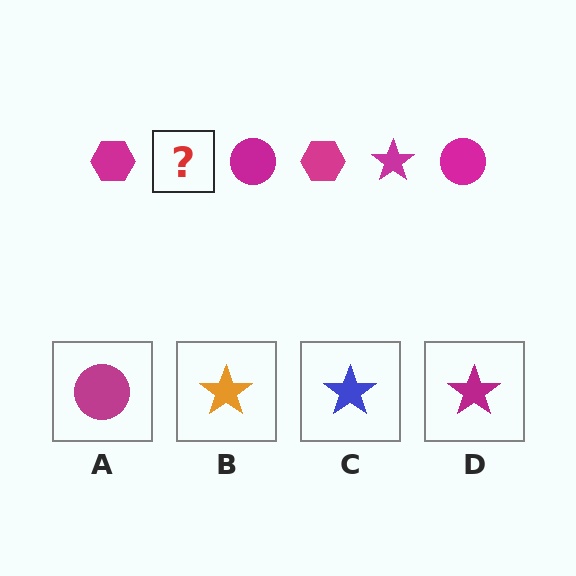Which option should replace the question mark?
Option D.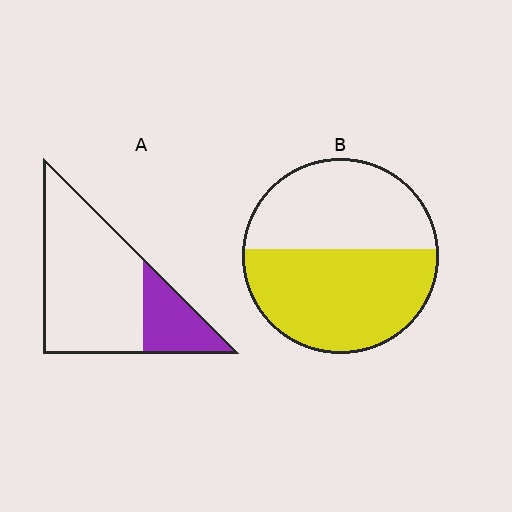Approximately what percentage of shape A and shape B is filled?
A is approximately 25% and B is approximately 55%.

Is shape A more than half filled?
No.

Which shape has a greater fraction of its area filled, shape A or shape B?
Shape B.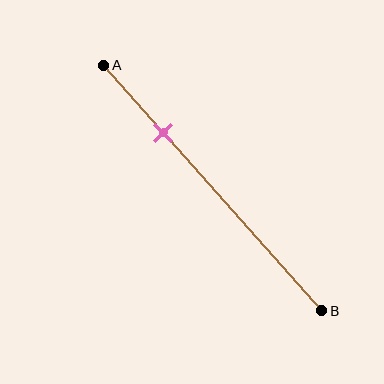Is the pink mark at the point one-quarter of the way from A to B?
Yes, the mark is approximately at the one-quarter point.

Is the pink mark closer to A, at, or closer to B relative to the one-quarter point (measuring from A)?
The pink mark is approximately at the one-quarter point of segment AB.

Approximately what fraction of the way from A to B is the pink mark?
The pink mark is approximately 25% of the way from A to B.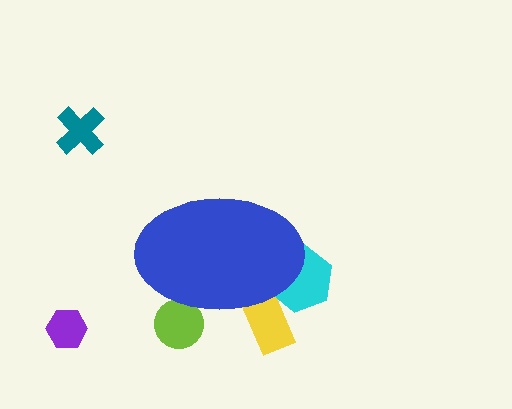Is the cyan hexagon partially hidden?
Yes, the cyan hexagon is partially hidden behind the blue ellipse.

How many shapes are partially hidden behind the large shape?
3 shapes are partially hidden.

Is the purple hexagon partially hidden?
No, the purple hexagon is fully visible.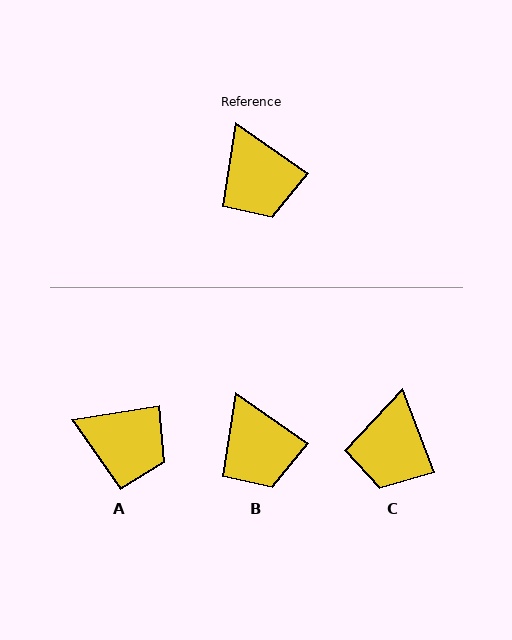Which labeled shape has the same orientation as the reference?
B.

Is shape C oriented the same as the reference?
No, it is off by about 34 degrees.